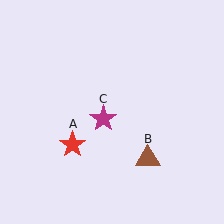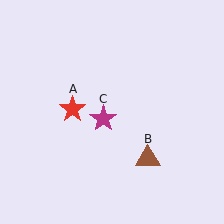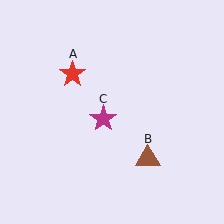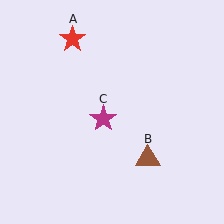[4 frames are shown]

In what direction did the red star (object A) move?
The red star (object A) moved up.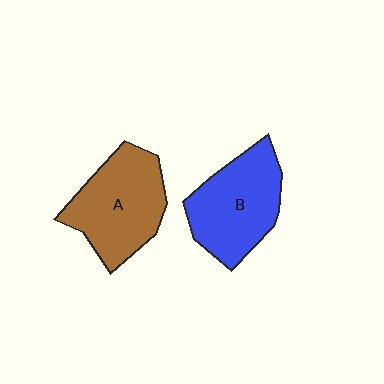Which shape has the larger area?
Shape A (brown).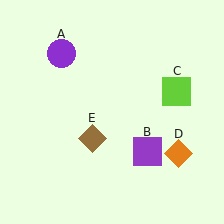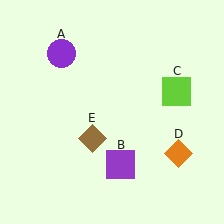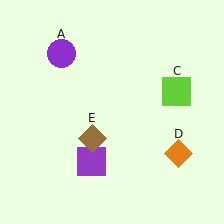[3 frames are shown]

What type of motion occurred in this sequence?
The purple square (object B) rotated clockwise around the center of the scene.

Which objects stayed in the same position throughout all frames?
Purple circle (object A) and lime square (object C) and orange diamond (object D) and brown diamond (object E) remained stationary.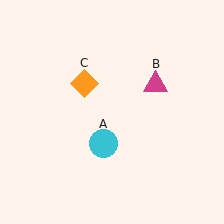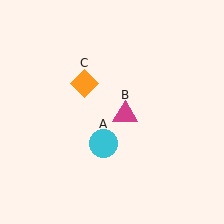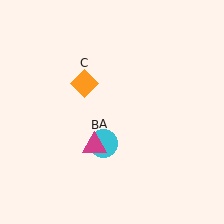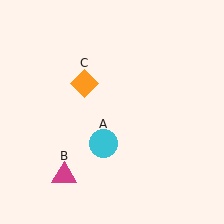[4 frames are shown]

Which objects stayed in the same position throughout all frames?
Cyan circle (object A) and orange diamond (object C) remained stationary.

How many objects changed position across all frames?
1 object changed position: magenta triangle (object B).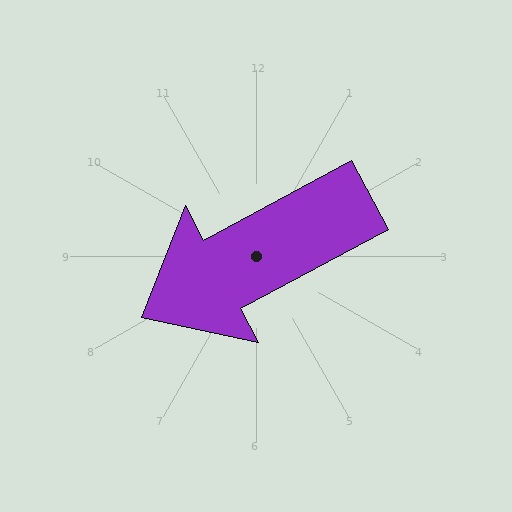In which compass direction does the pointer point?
Southwest.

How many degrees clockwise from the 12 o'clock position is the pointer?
Approximately 242 degrees.